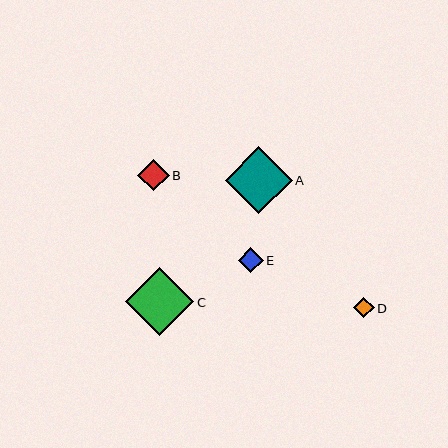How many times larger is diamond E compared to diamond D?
Diamond E is approximately 1.2 times the size of diamond D.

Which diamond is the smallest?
Diamond D is the smallest with a size of approximately 21 pixels.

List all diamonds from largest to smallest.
From largest to smallest: C, A, B, E, D.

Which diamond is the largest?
Diamond C is the largest with a size of approximately 68 pixels.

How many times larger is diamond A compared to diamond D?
Diamond A is approximately 3.2 times the size of diamond D.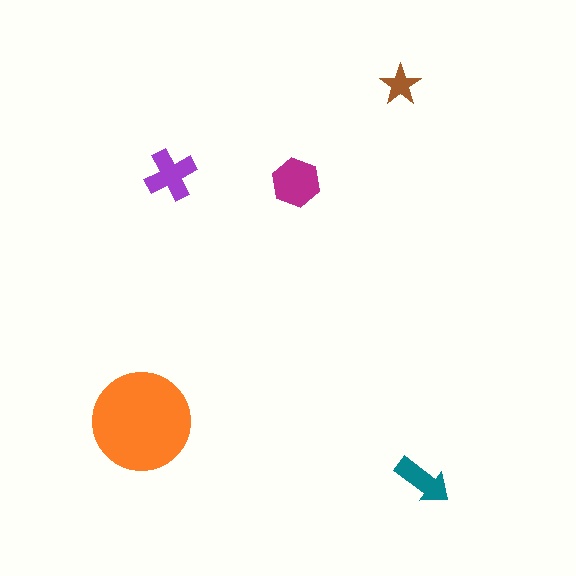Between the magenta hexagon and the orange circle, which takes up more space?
The orange circle.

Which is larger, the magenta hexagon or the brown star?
The magenta hexagon.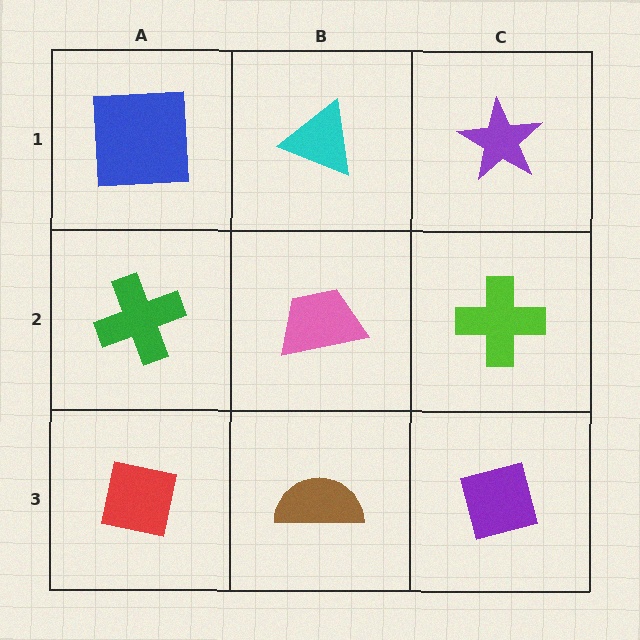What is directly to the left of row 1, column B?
A blue square.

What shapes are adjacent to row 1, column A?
A green cross (row 2, column A), a cyan triangle (row 1, column B).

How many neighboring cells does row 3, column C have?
2.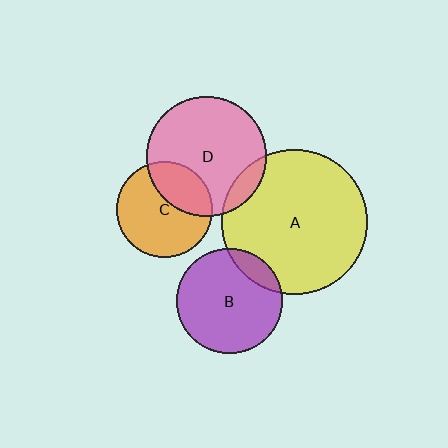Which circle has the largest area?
Circle A (yellow).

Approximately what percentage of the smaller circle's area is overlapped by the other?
Approximately 30%.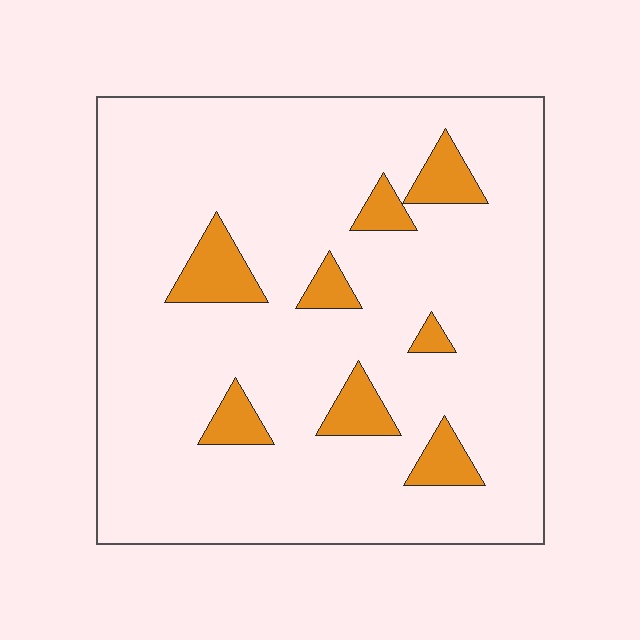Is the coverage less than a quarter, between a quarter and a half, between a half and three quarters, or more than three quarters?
Less than a quarter.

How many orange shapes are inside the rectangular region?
8.